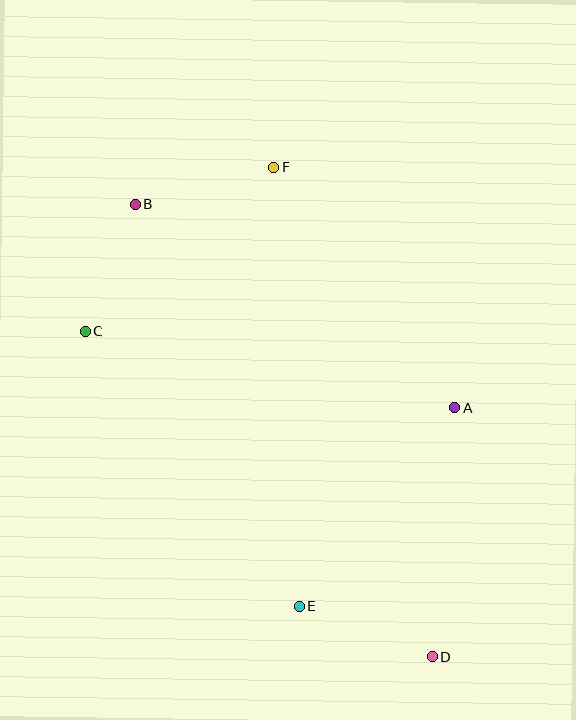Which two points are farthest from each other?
Points B and D are farthest from each other.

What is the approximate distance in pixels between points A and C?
The distance between A and C is approximately 377 pixels.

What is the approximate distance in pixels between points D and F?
The distance between D and F is approximately 515 pixels.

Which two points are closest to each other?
Points B and C are closest to each other.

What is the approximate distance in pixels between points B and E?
The distance between B and E is approximately 434 pixels.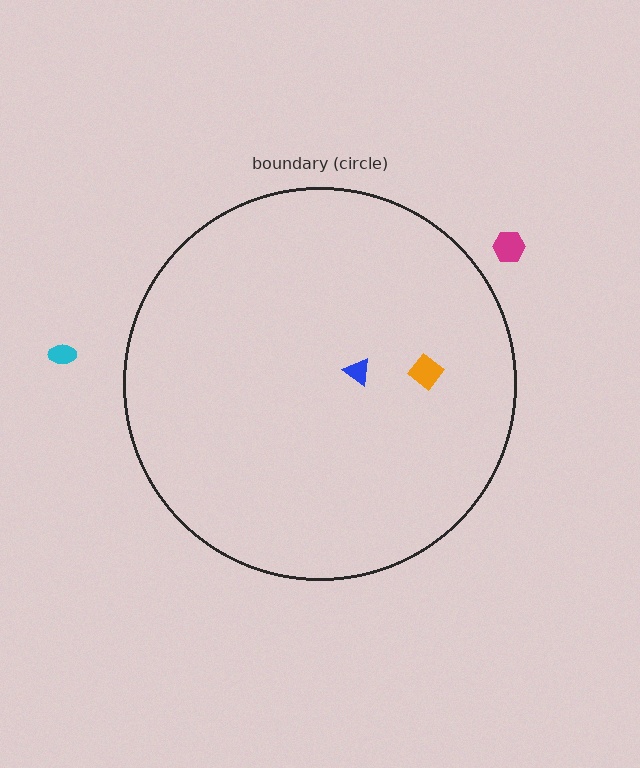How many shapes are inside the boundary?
2 inside, 2 outside.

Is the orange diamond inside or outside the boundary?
Inside.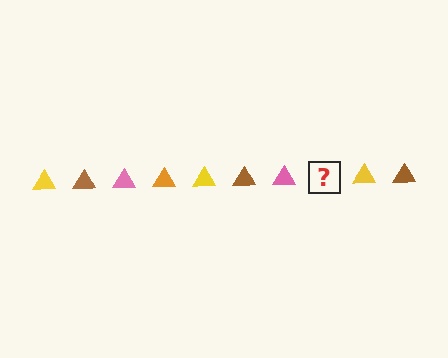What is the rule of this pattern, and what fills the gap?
The rule is that the pattern cycles through yellow, brown, pink, orange triangles. The gap should be filled with an orange triangle.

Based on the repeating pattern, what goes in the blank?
The blank should be an orange triangle.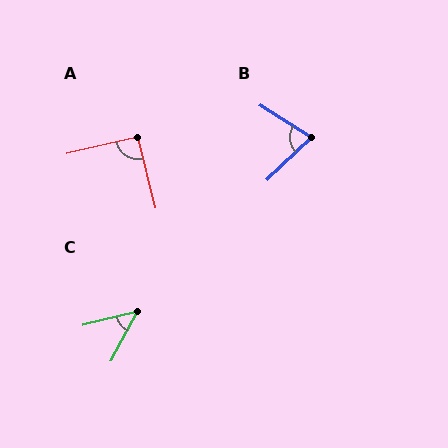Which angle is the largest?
A, at approximately 91 degrees.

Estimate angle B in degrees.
Approximately 76 degrees.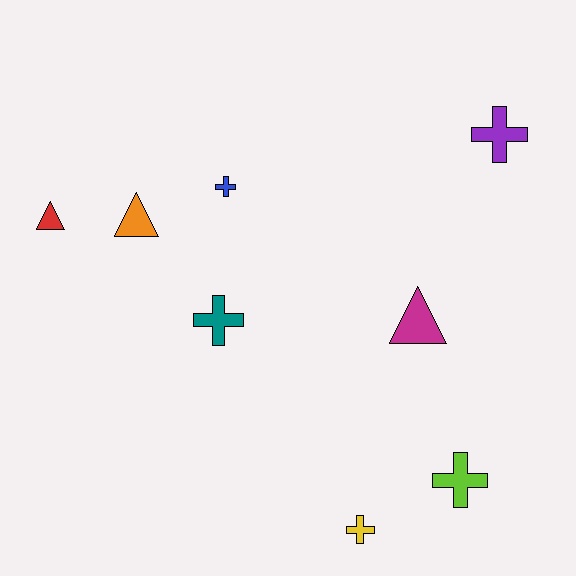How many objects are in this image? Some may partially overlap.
There are 8 objects.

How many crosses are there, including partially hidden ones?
There are 5 crosses.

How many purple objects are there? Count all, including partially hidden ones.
There is 1 purple object.